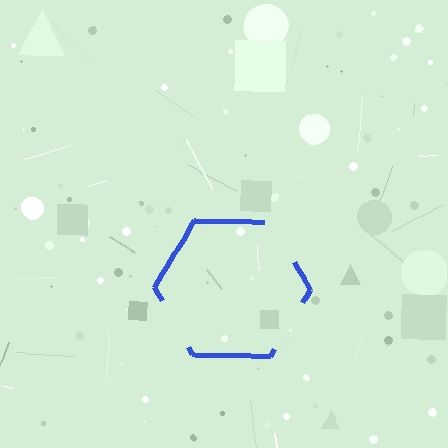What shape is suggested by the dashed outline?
The dashed outline suggests a hexagon.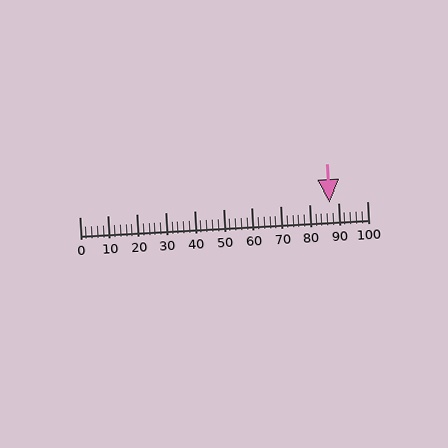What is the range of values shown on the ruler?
The ruler shows values from 0 to 100.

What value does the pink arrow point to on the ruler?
The pink arrow points to approximately 87.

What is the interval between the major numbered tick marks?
The major tick marks are spaced 10 units apart.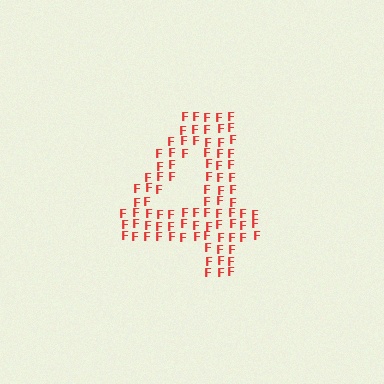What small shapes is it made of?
It is made of small letter F's.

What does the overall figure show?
The overall figure shows the digit 4.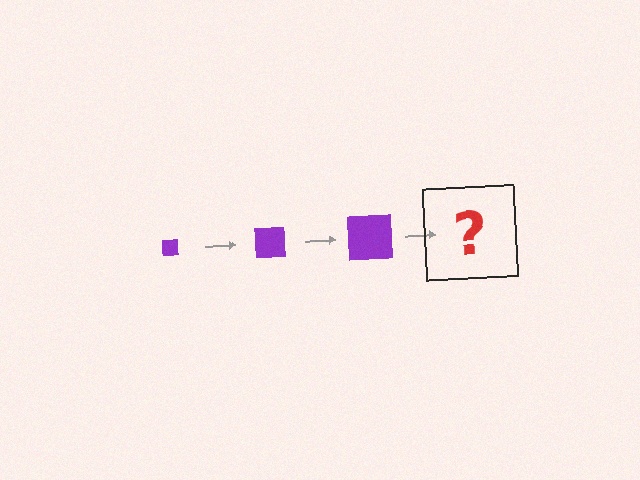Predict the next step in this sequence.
The next step is a purple square, larger than the previous one.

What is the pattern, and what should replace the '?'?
The pattern is that the square gets progressively larger each step. The '?' should be a purple square, larger than the previous one.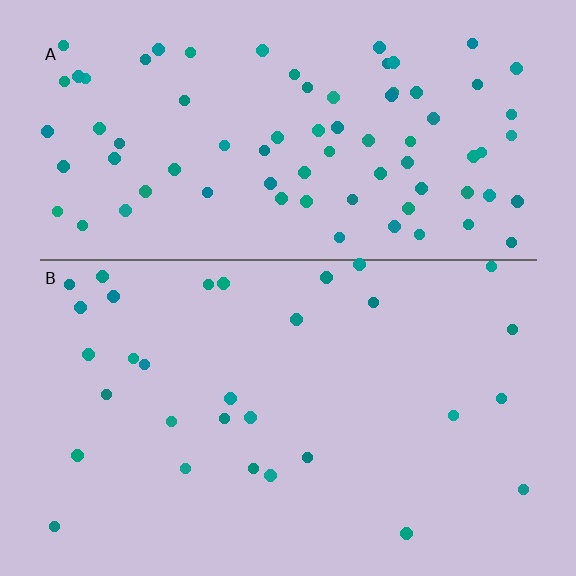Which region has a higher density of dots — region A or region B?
A (the top).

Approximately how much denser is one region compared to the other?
Approximately 2.6× — region A over region B.